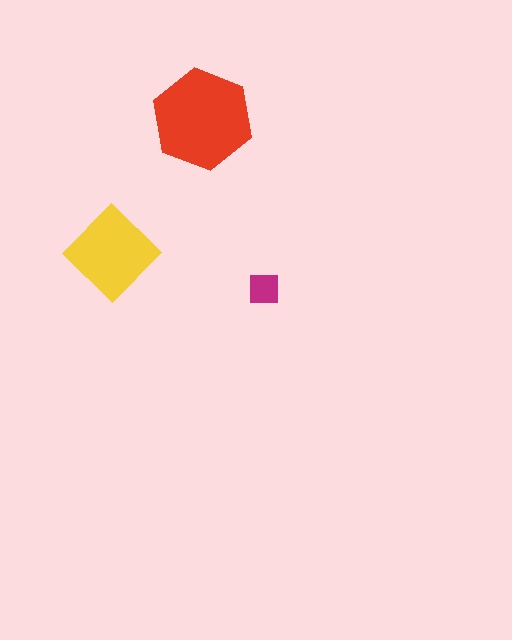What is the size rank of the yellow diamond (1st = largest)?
2nd.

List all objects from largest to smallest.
The red hexagon, the yellow diamond, the magenta square.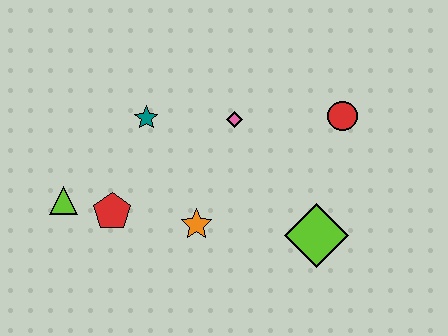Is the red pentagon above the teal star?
No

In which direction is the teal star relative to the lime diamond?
The teal star is to the left of the lime diamond.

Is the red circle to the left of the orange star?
No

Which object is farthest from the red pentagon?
The red circle is farthest from the red pentagon.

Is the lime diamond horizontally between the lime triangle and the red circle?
Yes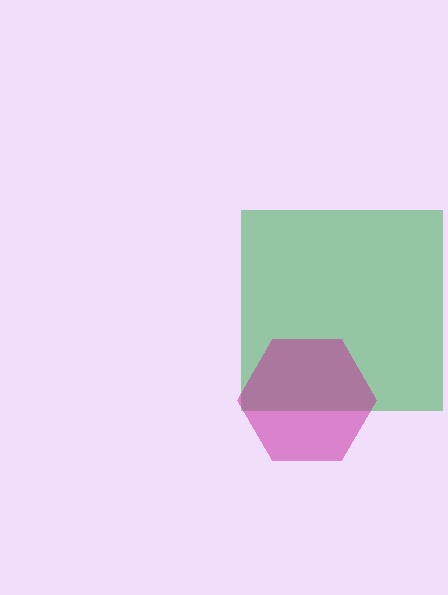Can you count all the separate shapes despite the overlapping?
Yes, there are 2 separate shapes.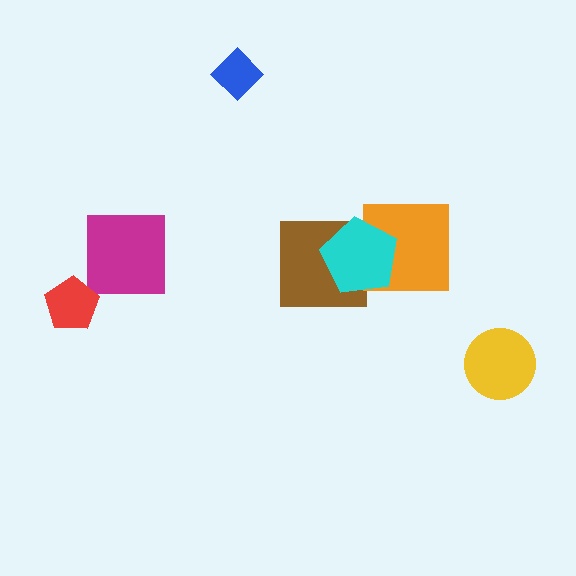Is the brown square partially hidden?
Yes, it is partially covered by another shape.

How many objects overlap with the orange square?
1 object overlaps with the orange square.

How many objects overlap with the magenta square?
0 objects overlap with the magenta square.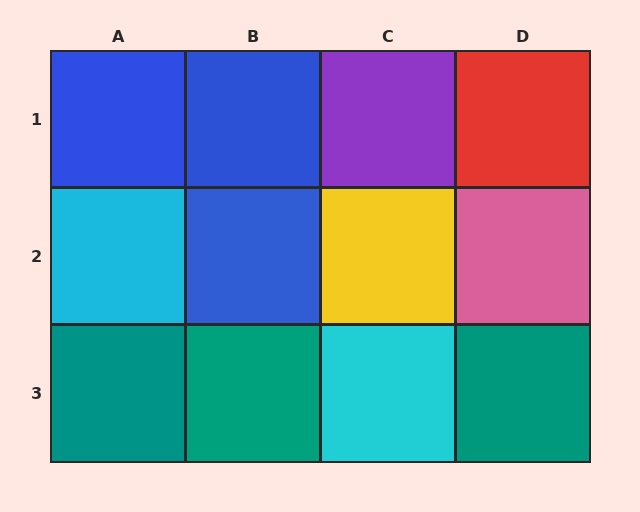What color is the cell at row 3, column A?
Teal.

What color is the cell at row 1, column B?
Blue.